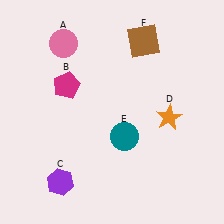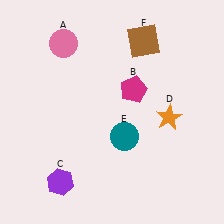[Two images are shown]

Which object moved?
The magenta pentagon (B) moved right.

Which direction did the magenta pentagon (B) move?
The magenta pentagon (B) moved right.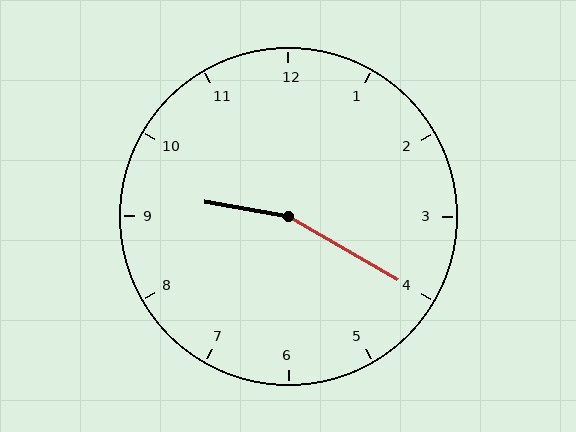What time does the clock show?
9:20.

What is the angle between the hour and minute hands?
Approximately 160 degrees.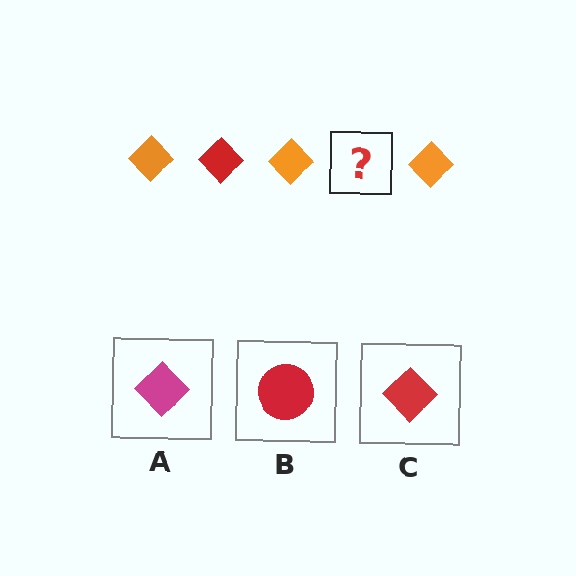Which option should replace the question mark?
Option C.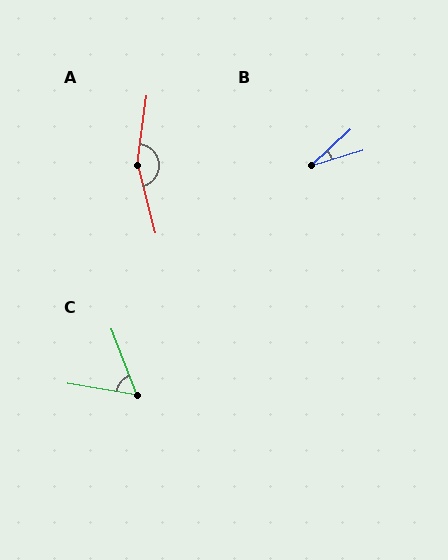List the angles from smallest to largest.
B (27°), C (59°), A (158°).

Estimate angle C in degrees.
Approximately 59 degrees.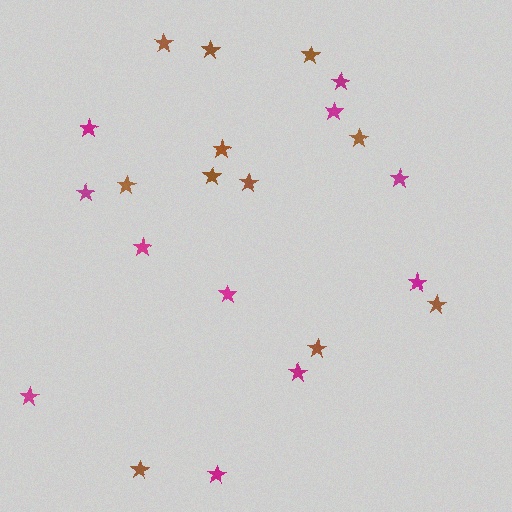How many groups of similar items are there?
There are 2 groups: one group of brown stars (11) and one group of magenta stars (11).